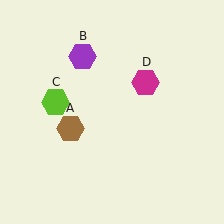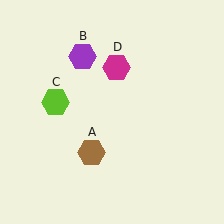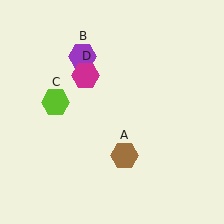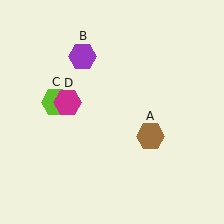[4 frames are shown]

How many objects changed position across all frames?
2 objects changed position: brown hexagon (object A), magenta hexagon (object D).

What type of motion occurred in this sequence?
The brown hexagon (object A), magenta hexagon (object D) rotated counterclockwise around the center of the scene.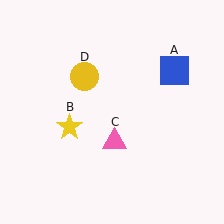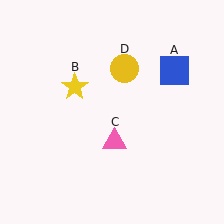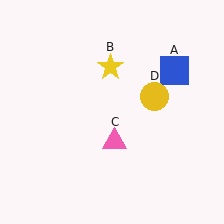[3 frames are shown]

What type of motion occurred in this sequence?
The yellow star (object B), yellow circle (object D) rotated clockwise around the center of the scene.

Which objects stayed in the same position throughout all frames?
Blue square (object A) and pink triangle (object C) remained stationary.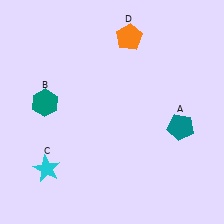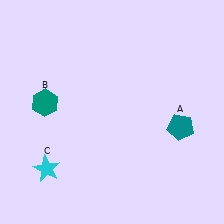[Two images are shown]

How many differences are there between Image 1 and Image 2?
There is 1 difference between the two images.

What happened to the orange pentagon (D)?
The orange pentagon (D) was removed in Image 2. It was in the top-right area of Image 1.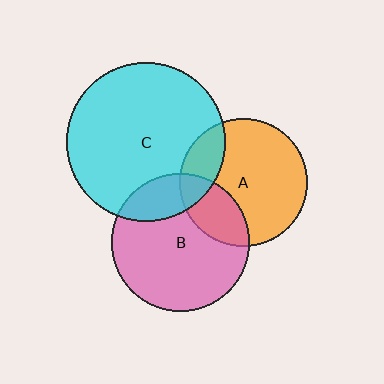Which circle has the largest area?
Circle C (cyan).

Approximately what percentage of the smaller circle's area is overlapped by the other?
Approximately 20%.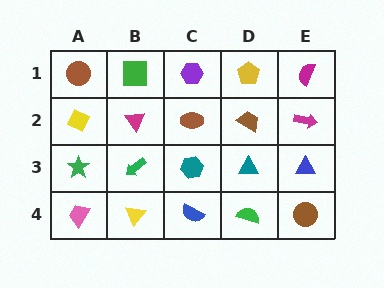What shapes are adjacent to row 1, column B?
A magenta triangle (row 2, column B), a brown circle (row 1, column A), a purple hexagon (row 1, column C).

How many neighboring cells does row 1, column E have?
2.